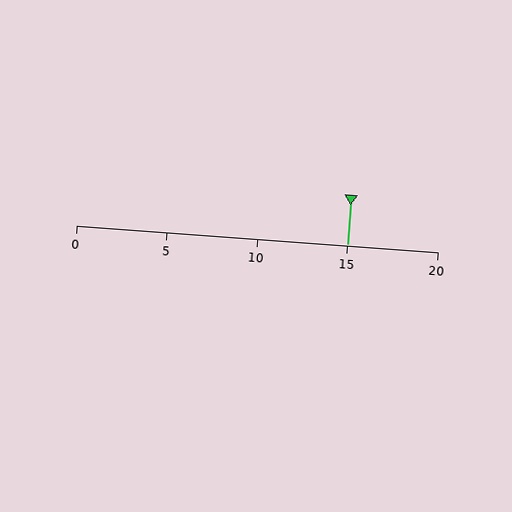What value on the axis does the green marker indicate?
The marker indicates approximately 15.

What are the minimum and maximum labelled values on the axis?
The axis runs from 0 to 20.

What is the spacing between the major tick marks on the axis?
The major ticks are spaced 5 apart.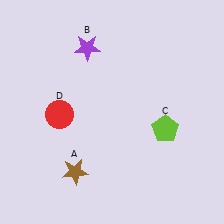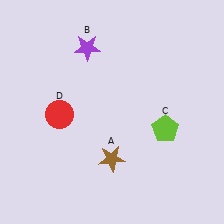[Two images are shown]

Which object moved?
The brown star (A) moved right.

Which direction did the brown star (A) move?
The brown star (A) moved right.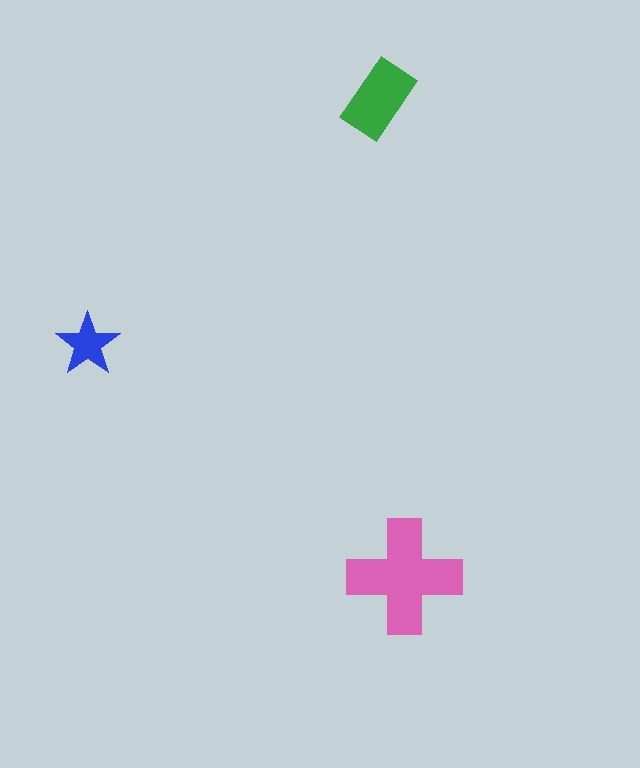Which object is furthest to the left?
The blue star is leftmost.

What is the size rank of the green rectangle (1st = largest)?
2nd.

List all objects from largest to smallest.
The pink cross, the green rectangle, the blue star.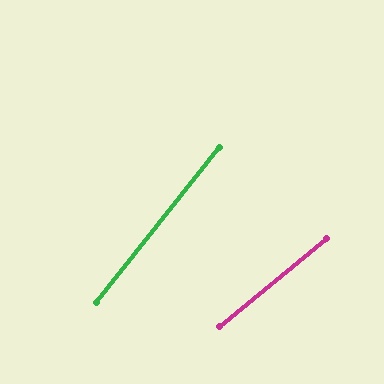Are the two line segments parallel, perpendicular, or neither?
Neither parallel nor perpendicular — they differ by about 12°.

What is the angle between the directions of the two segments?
Approximately 12 degrees.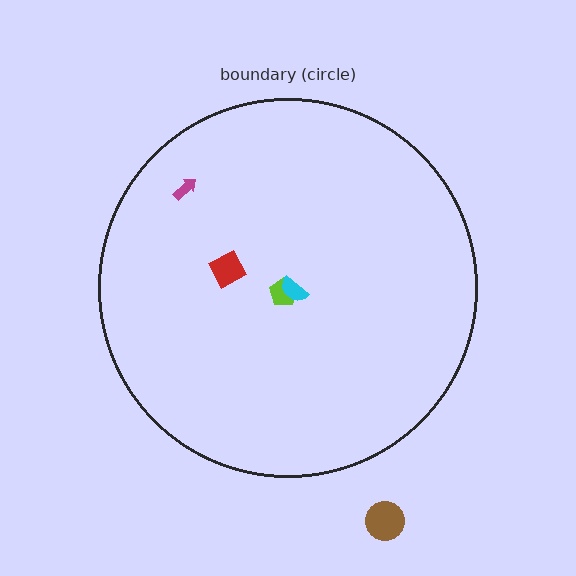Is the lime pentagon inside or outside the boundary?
Inside.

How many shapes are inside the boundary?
4 inside, 1 outside.